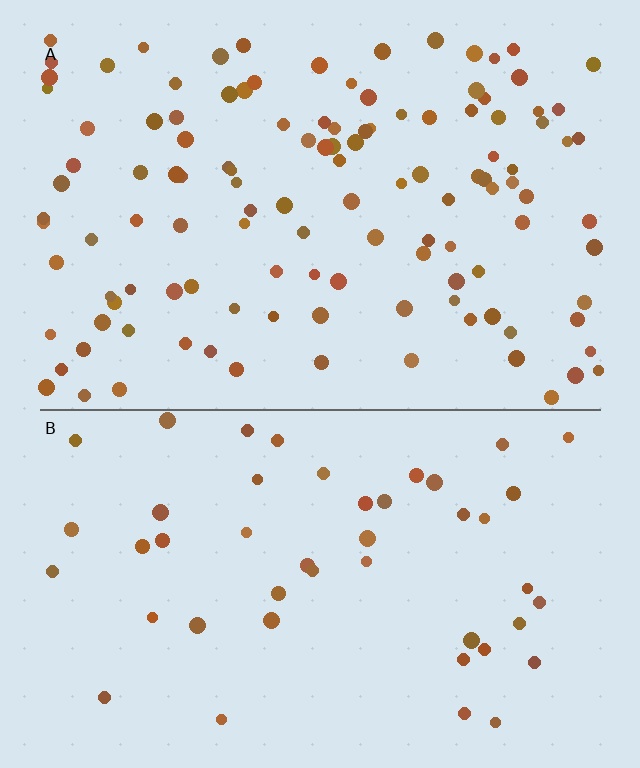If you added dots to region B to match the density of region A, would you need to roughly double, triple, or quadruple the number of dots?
Approximately triple.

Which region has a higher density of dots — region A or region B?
A (the top).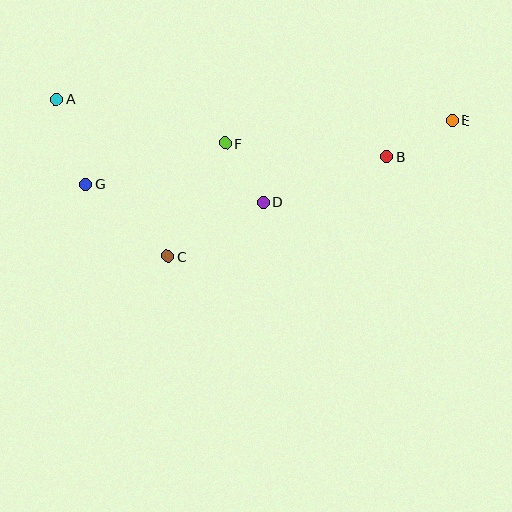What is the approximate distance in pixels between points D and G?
The distance between D and G is approximately 178 pixels.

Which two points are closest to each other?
Points D and F are closest to each other.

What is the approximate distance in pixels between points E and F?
The distance between E and F is approximately 229 pixels.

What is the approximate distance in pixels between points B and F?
The distance between B and F is approximately 162 pixels.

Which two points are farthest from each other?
Points A and E are farthest from each other.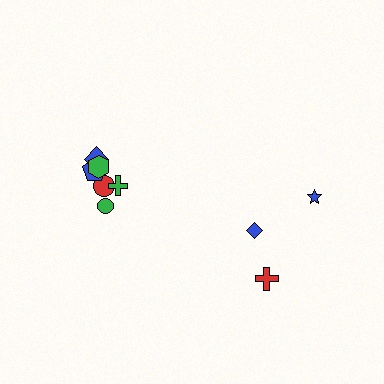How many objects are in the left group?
There are 6 objects.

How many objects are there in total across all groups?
There are 9 objects.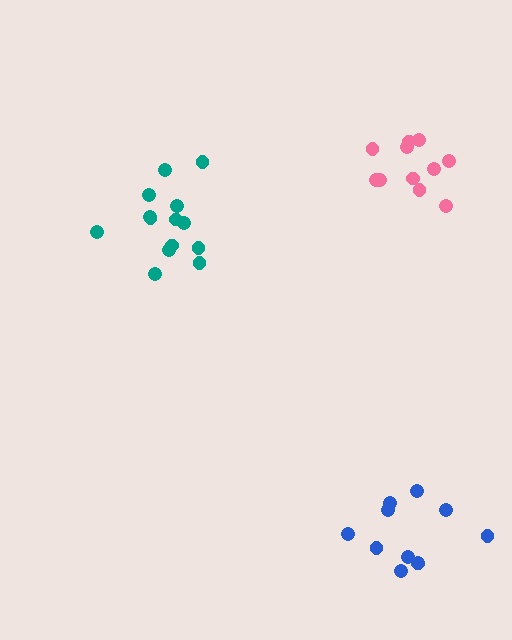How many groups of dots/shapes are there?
There are 3 groups.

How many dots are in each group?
Group 1: 14 dots, Group 2: 11 dots, Group 3: 11 dots (36 total).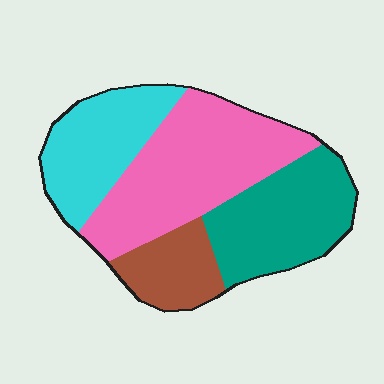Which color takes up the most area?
Pink, at roughly 40%.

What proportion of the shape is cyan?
Cyan takes up less than a quarter of the shape.